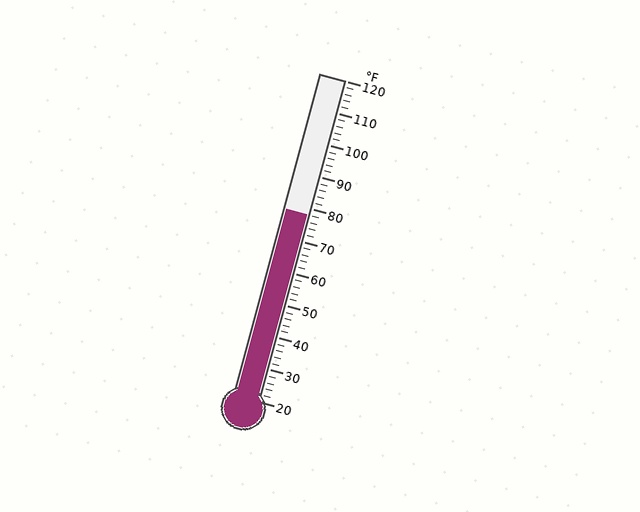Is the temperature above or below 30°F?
The temperature is above 30°F.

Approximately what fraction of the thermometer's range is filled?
The thermometer is filled to approximately 60% of its range.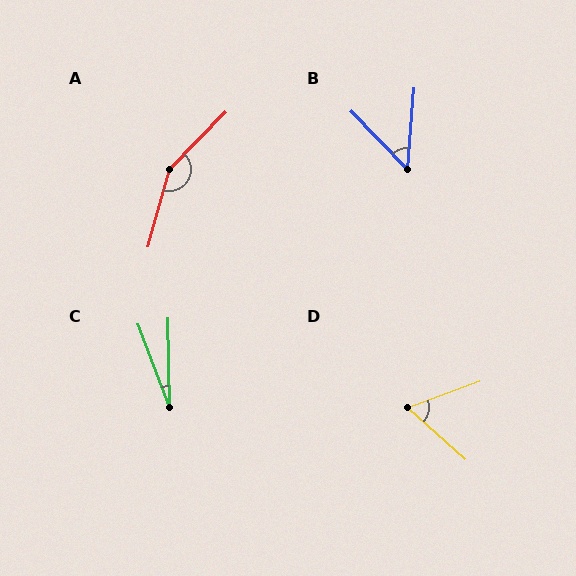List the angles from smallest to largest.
C (19°), B (48°), D (62°), A (150°).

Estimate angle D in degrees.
Approximately 62 degrees.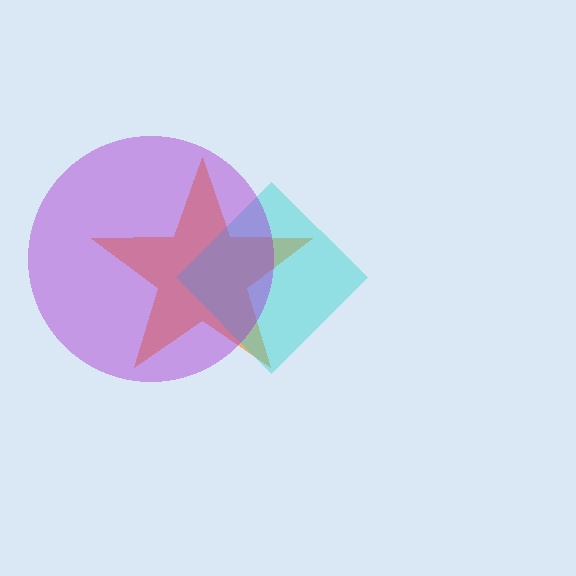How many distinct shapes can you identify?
There are 3 distinct shapes: an orange star, a cyan diamond, a purple circle.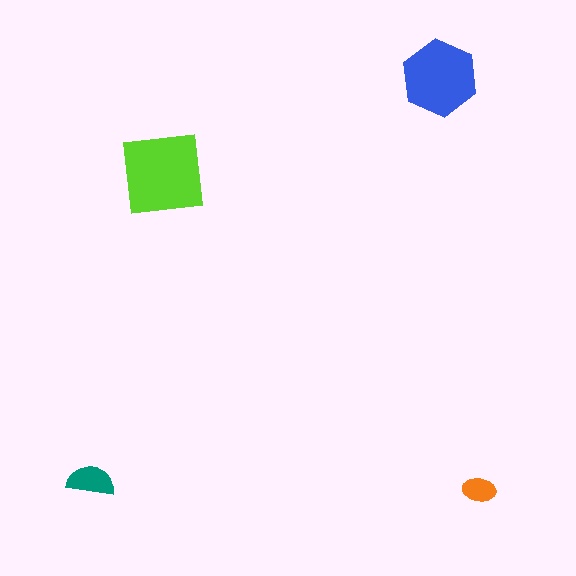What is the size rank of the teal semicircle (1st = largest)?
3rd.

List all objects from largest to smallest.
The lime square, the blue hexagon, the teal semicircle, the orange ellipse.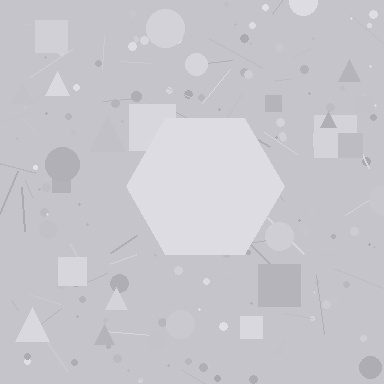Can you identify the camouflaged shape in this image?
The camouflaged shape is a hexagon.